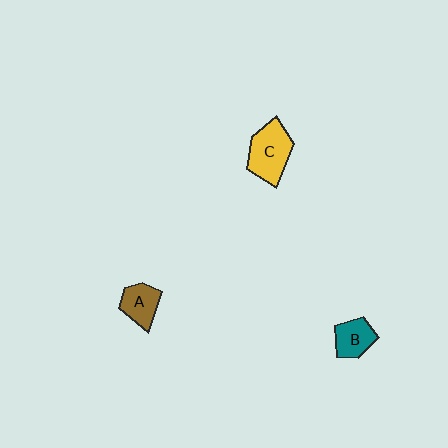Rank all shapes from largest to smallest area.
From largest to smallest: C (yellow), A (brown), B (teal).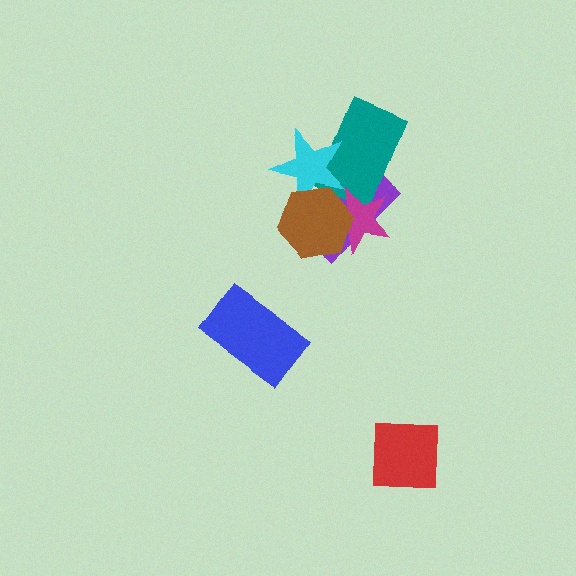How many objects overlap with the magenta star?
3 objects overlap with the magenta star.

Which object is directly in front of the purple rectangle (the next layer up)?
The teal rectangle is directly in front of the purple rectangle.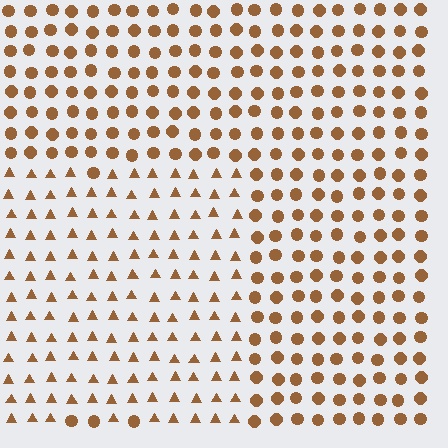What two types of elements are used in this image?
The image uses triangles inside the rectangle region and circles outside it.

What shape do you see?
I see a rectangle.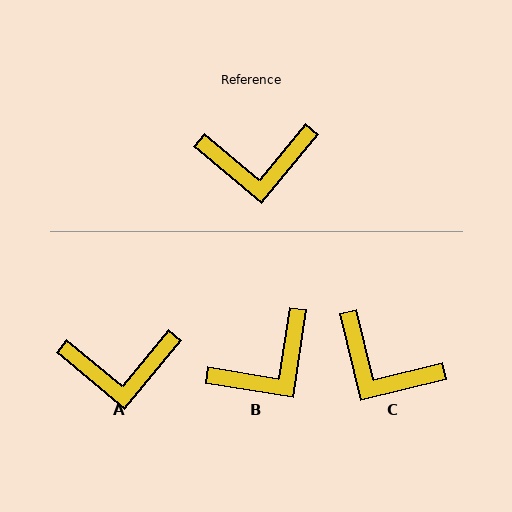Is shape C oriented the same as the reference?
No, it is off by about 37 degrees.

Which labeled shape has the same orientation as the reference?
A.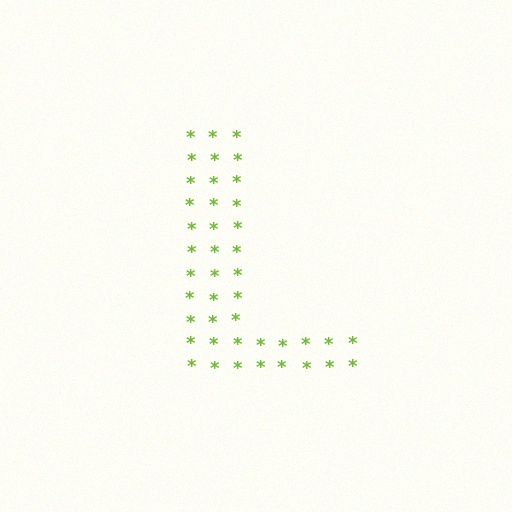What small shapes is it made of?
It is made of small asterisks.